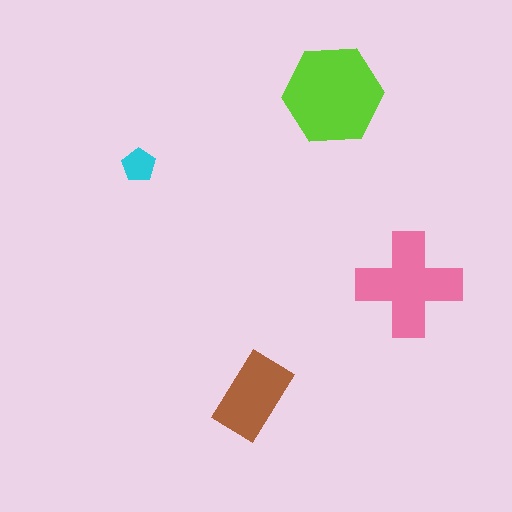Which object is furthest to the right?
The pink cross is rightmost.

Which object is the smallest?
The cyan pentagon.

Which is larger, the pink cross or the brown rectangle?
The pink cross.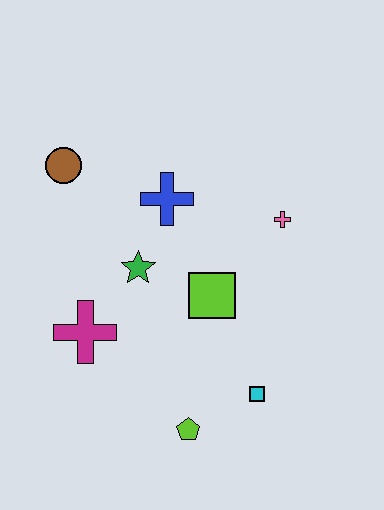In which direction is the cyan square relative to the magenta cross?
The cyan square is to the right of the magenta cross.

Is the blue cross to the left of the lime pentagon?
Yes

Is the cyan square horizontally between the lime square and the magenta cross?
No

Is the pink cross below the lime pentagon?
No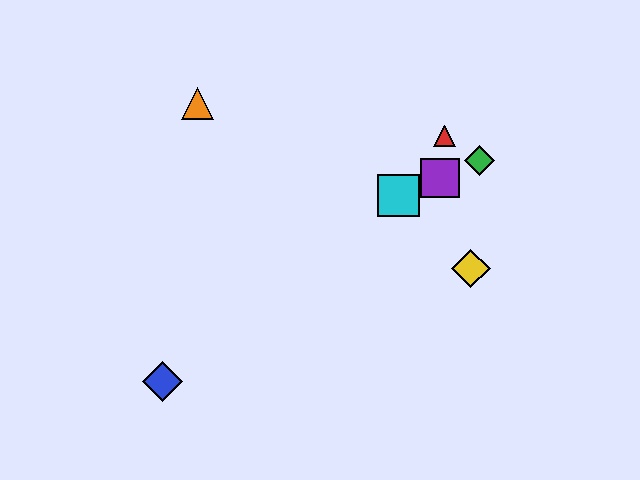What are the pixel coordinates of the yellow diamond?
The yellow diamond is at (471, 269).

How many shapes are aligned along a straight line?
3 shapes (the green diamond, the purple square, the cyan square) are aligned along a straight line.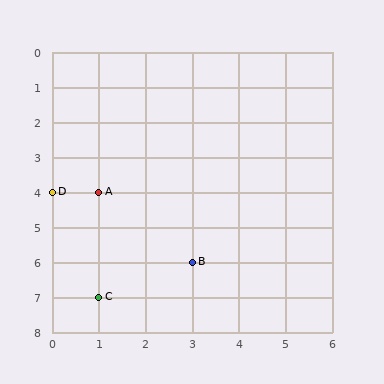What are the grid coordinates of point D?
Point D is at grid coordinates (0, 4).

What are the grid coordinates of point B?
Point B is at grid coordinates (3, 6).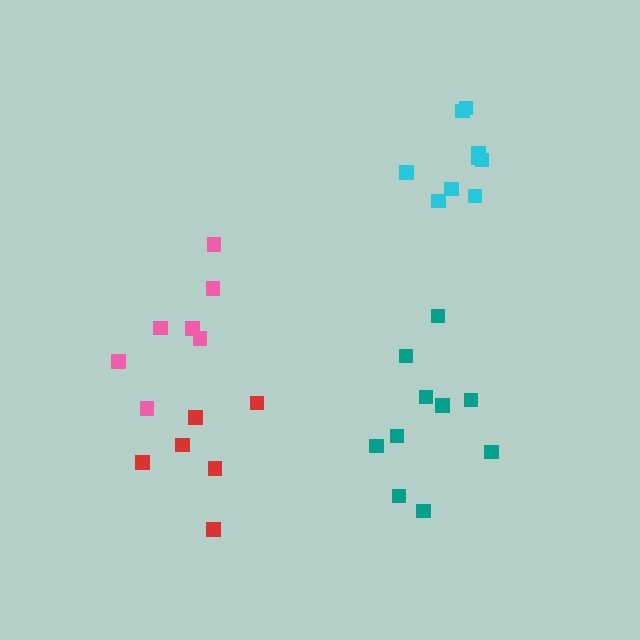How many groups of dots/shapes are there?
There are 4 groups.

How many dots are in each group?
Group 1: 9 dots, Group 2: 10 dots, Group 3: 6 dots, Group 4: 7 dots (32 total).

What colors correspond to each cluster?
The clusters are colored: cyan, teal, red, pink.